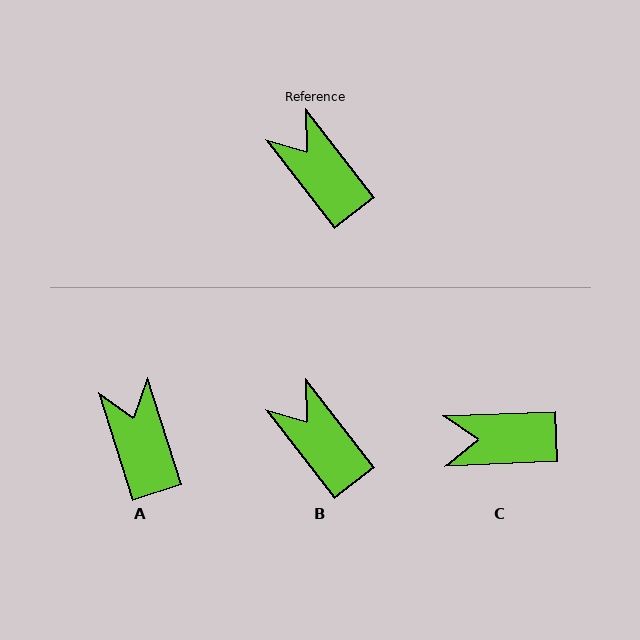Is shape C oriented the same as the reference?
No, it is off by about 54 degrees.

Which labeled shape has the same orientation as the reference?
B.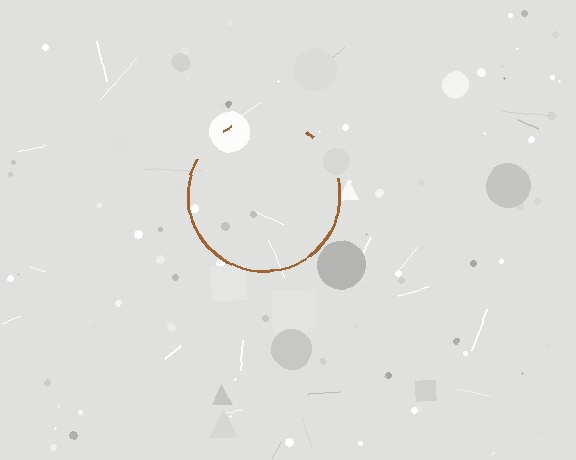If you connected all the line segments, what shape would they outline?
They would outline a circle.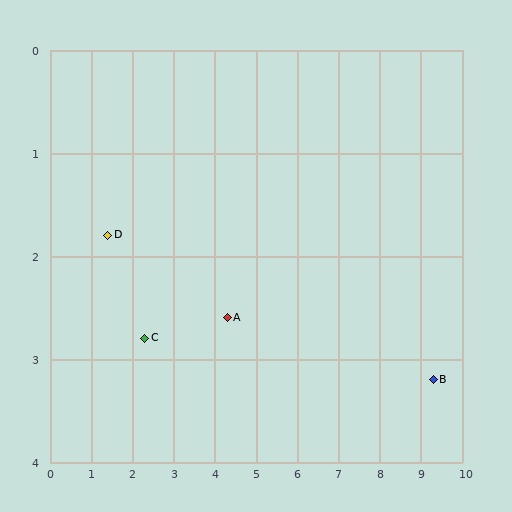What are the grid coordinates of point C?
Point C is at approximately (2.3, 2.8).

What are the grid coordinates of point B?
Point B is at approximately (9.3, 3.2).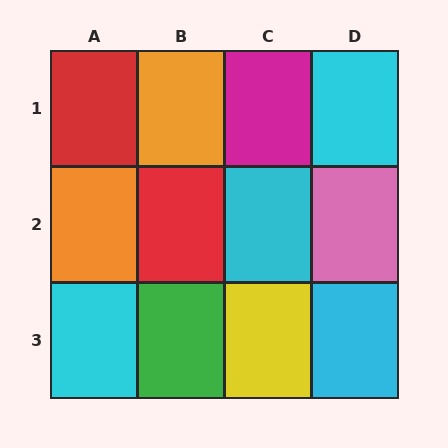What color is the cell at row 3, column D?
Cyan.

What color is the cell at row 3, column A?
Cyan.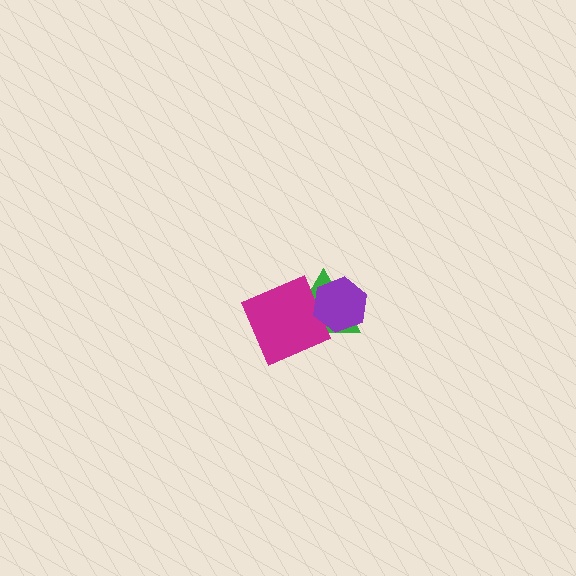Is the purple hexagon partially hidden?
No, no other shape covers it.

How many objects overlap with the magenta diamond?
2 objects overlap with the magenta diamond.